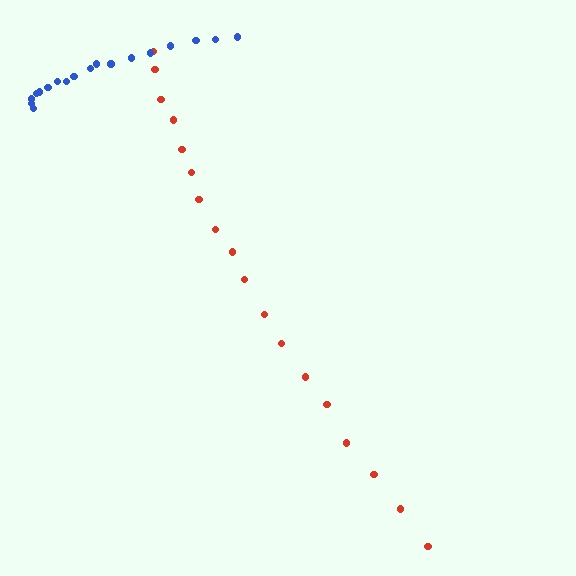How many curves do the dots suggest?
There are 2 distinct paths.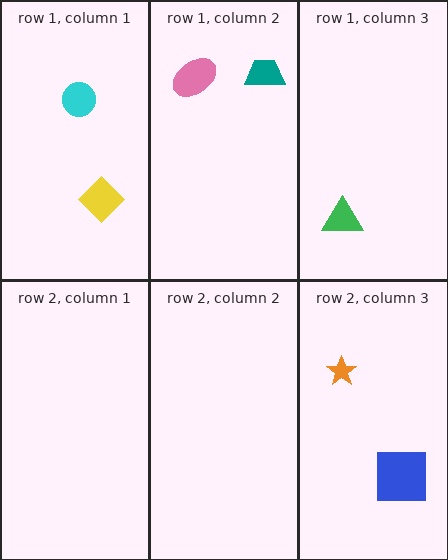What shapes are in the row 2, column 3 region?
The orange star, the blue square.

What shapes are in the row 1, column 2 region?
The teal trapezoid, the pink ellipse.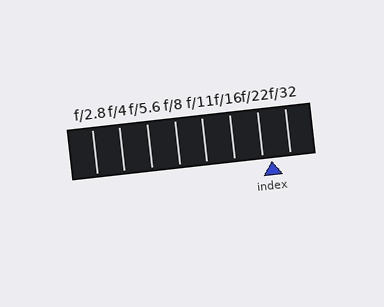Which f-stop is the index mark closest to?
The index mark is closest to f/22.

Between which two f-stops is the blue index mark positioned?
The index mark is between f/22 and f/32.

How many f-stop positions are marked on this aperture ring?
There are 8 f-stop positions marked.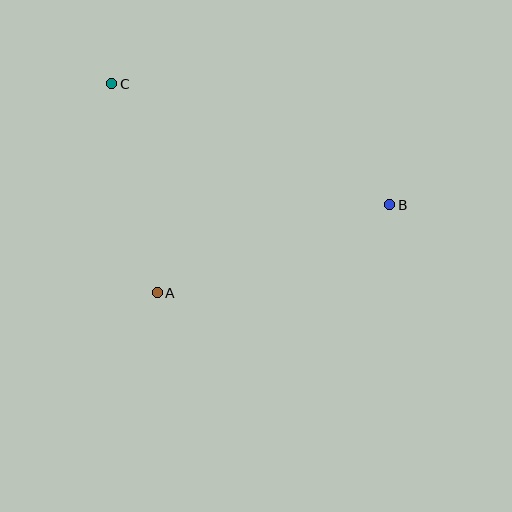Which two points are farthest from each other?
Points B and C are farthest from each other.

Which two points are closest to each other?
Points A and C are closest to each other.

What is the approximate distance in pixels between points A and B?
The distance between A and B is approximately 248 pixels.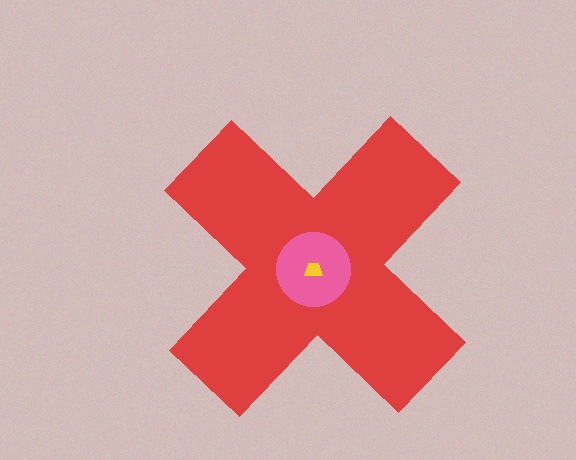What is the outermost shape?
The red cross.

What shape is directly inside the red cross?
The pink circle.